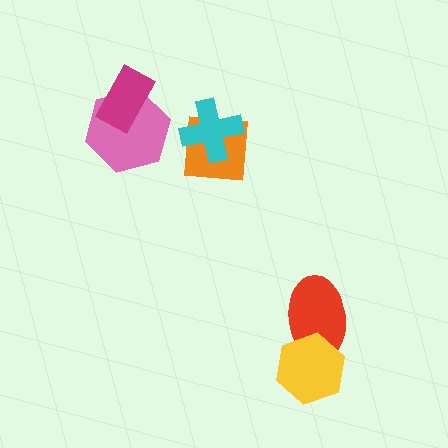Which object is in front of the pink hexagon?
The magenta rectangle is in front of the pink hexagon.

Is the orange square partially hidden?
Yes, it is partially covered by another shape.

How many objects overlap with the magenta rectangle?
1 object overlaps with the magenta rectangle.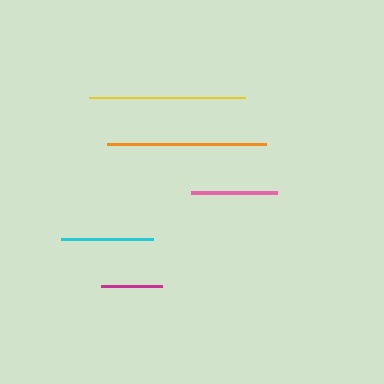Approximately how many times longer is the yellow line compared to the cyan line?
The yellow line is approximately 1.7 times the length of the cyan line.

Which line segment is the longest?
The orange line is the longest at approximately 159 pixels.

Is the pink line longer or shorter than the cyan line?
The cyan line is longer than the pink line.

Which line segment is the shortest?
The magenta line is the shortest at approximately 60 pixels.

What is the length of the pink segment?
The pink segment is approximately 87 pixels long.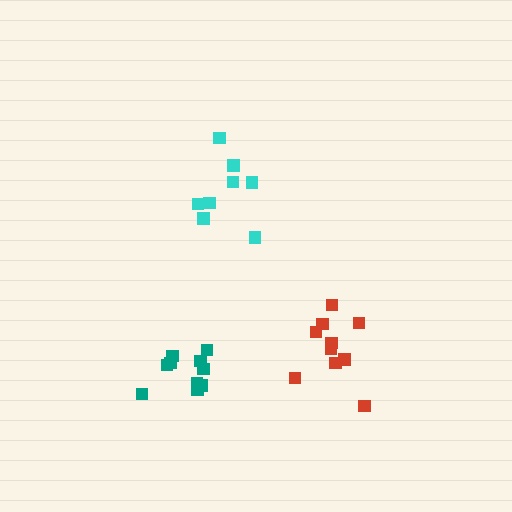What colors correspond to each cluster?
The clusters are colored: red, cyan, teal.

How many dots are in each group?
Group 1: 10 dots, Group 2: 8 dots, Group 3: 10 dots (28 total).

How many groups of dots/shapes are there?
There are 3 groups.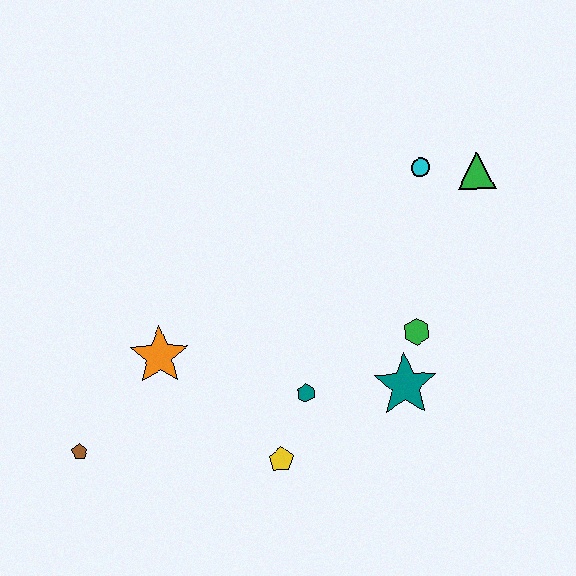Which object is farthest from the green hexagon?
The brown pentagon is farthest from the green hexagon.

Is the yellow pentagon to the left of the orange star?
No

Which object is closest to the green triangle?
The cyan circle is closest to the green triangle.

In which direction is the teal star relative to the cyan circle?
The teal star is below the cyan circle.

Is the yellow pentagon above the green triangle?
No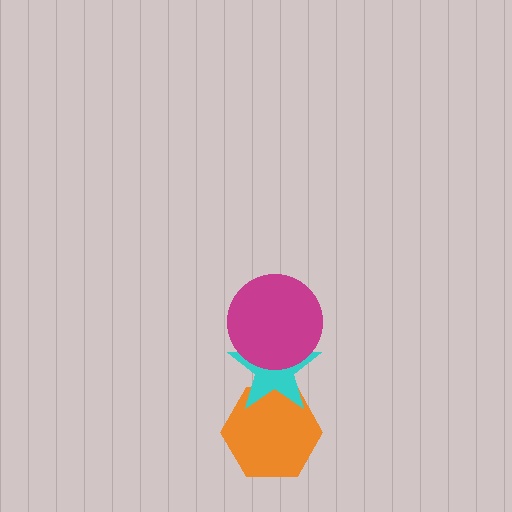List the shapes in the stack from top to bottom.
From top to bottom: the magenta circle, the cyan star, the orange hexagon.